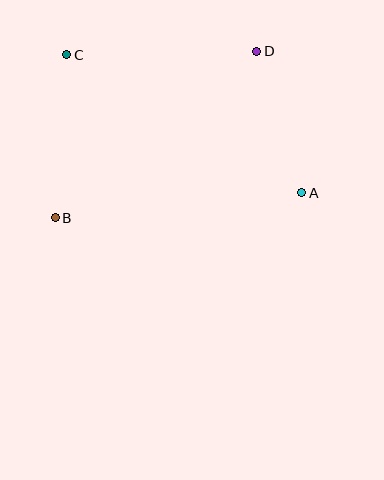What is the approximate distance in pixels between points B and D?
The distance between B and D is approximately 261 pixels.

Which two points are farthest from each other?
Points A and C are farthest from each other.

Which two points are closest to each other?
Points A and D are closest to each other.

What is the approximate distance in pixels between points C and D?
The distance between C and D is approximately 190 pixels.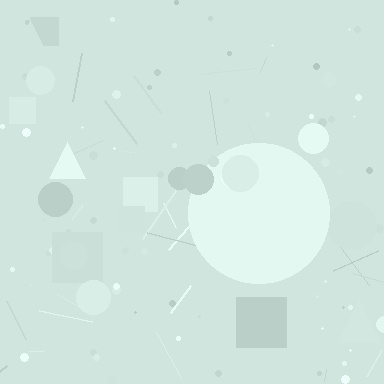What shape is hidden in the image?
A circle is hidden in the image.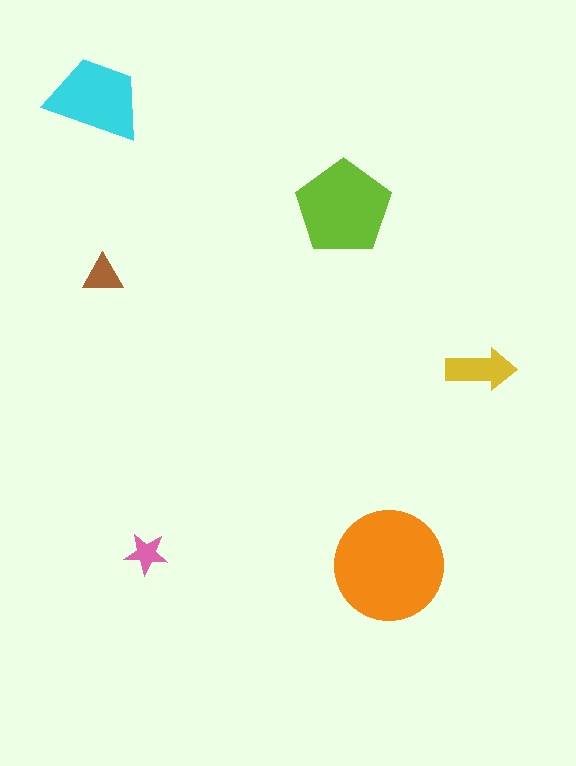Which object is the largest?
The orange circle.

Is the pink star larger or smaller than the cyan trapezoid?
Smaller.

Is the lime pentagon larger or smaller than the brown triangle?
Larger.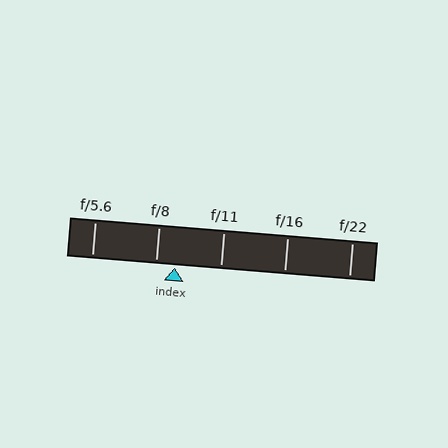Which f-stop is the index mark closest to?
The index mark is closest to f/8.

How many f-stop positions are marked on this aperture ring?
There are 5 f-stop positions marked.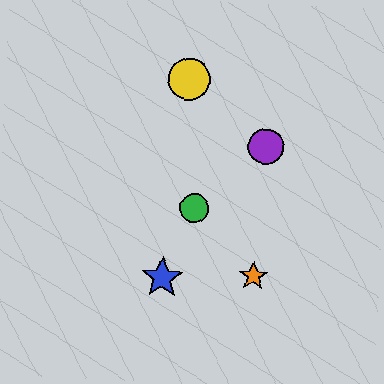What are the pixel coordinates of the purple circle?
The purple circle is at (266, 146).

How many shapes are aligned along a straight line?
3 shapes (the red circle, the green circle, the orange star) are aligned along a straight line.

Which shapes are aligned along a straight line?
The red circle, the green circle, the orange star are aligned along a straight line.